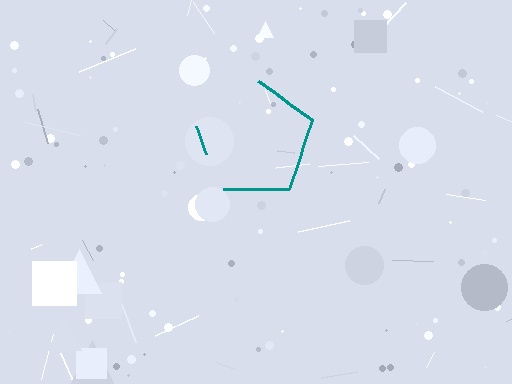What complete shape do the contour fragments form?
The contour fragments form a pentagon.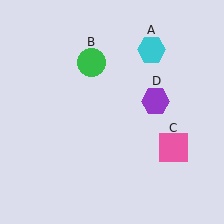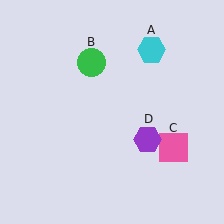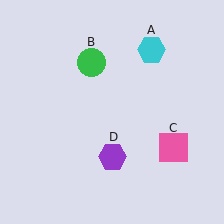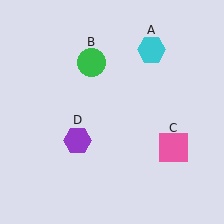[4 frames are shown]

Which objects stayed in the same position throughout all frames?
Cyan hexagon (object A) and green circle (object B) and pink square (object C) remained stationary.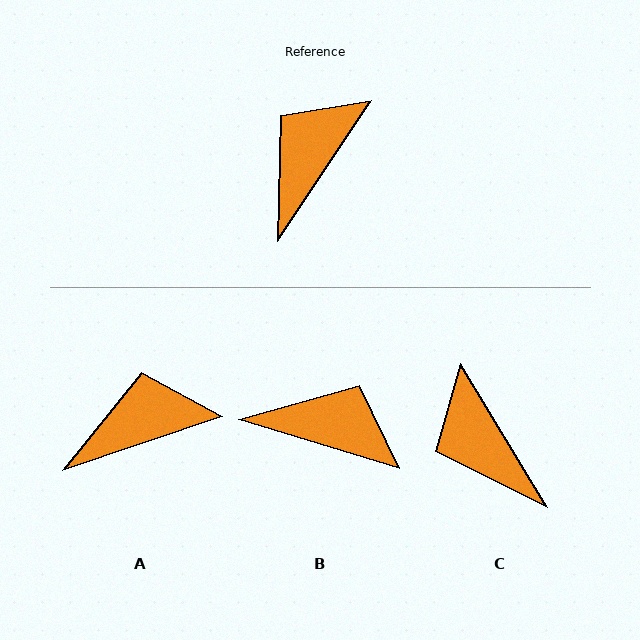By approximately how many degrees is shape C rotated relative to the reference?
Approximately 65 degrees counter-clockwise.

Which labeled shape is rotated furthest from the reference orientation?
B, about 73 degrees away.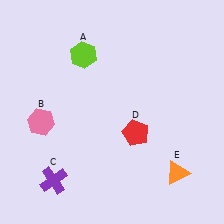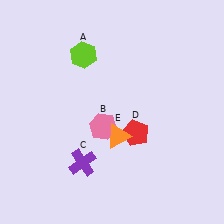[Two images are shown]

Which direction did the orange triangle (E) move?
The orange triangle (E) moved left.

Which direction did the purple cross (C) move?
The purple cross (C) moved right.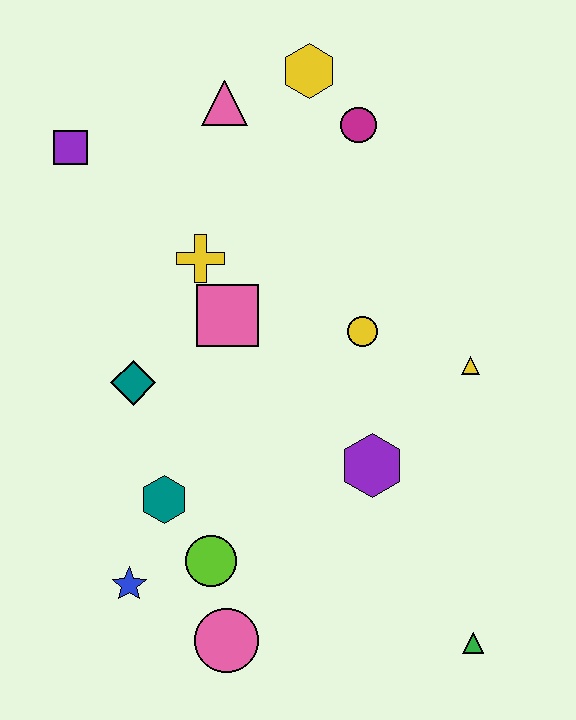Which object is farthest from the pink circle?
The yellow hexagon is farthest from the pink circle.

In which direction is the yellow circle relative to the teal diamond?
The yellow circle is to the right of the teal diamond.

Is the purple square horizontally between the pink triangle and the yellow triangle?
No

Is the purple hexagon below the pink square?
Yes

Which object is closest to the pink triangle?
The yellow hexagon is closest to the pink triangle.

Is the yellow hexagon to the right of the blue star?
Yes